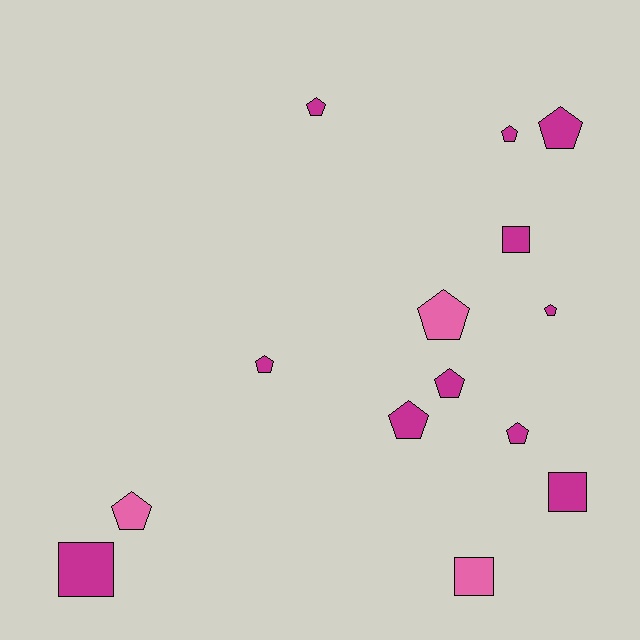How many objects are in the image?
There are 14 objects.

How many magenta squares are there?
There are 3 magenta squares.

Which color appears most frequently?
Magenta, with 11 objects.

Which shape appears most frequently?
Pentagon, with 10 objects.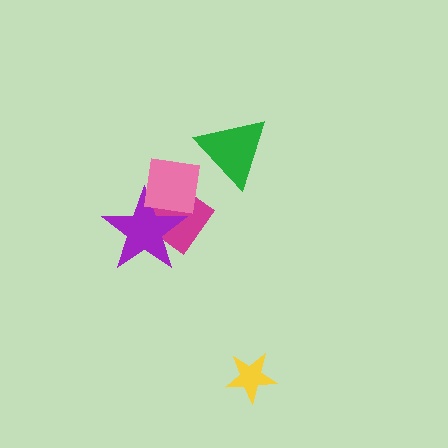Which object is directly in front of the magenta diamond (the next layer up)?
The purple star is directly in front of the magenta diamond.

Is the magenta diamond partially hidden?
Yes, it is partially covered by another shape.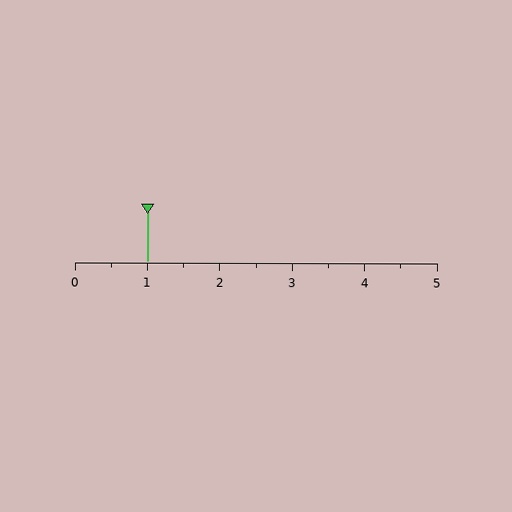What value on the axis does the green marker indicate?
The marker indicates approximately 1.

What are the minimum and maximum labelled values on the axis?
The axis runs from 0 to 5.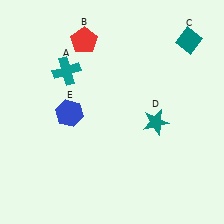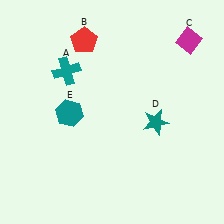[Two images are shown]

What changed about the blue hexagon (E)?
In Image 1, E is blue. In Image 2, it changed to teal.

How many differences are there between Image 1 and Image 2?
There are 2 differences between the two images.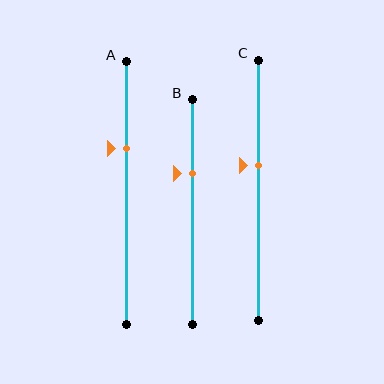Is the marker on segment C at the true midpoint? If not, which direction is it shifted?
No, the marker on segment C is shifted upward by about 9% of the segment length.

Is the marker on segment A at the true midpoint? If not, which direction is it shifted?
No, the marker on segment A is shifted upward by about 17% of the segment length.